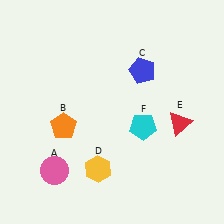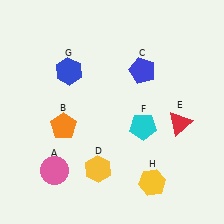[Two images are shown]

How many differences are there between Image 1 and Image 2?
There are 2 differences between the two images.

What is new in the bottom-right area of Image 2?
A yellow hexagon (H) was added in the bottom-right area of Image 2.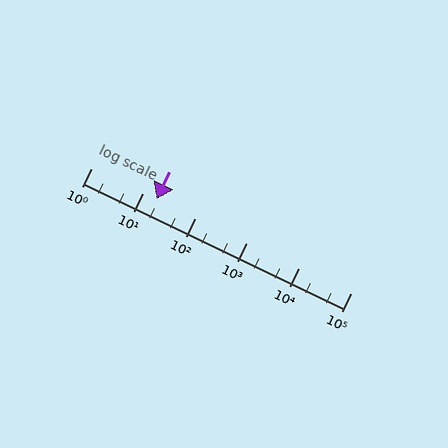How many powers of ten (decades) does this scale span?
The scale spans 5 decades, from 1 to 100000.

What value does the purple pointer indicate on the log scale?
The pointer indicates approximately 18.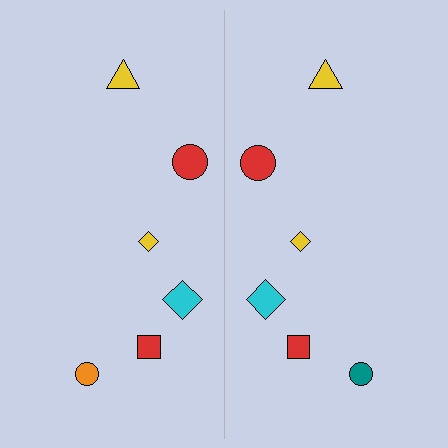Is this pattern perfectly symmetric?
No, the pattern is not perfectly symmetric. The teal circle on the right side breaks the symmetry — its mirror counterpart is orange.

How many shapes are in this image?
There are 12 shapes in this image.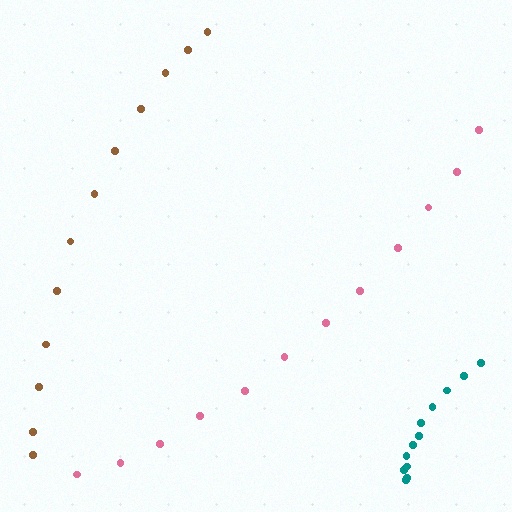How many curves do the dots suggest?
There are 3 distinct paths.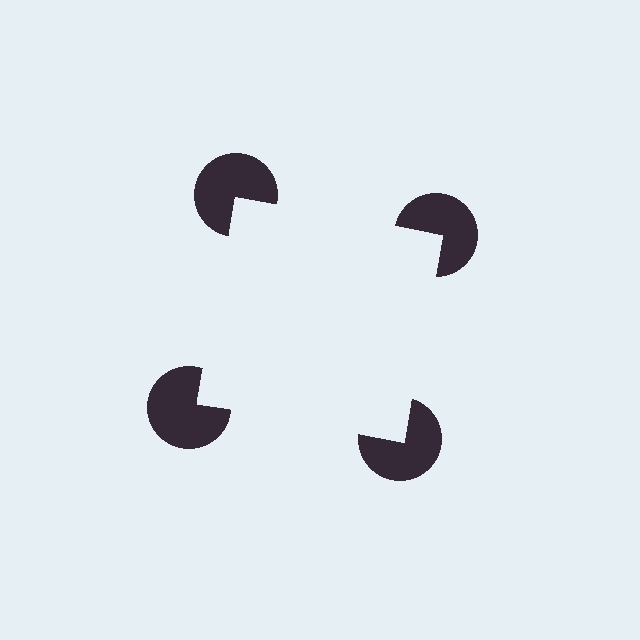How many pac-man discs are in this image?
There are 4 — one at each vertex of the illusory square.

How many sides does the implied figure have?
4 sides.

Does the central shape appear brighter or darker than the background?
It typically appears slightly brighter than the background, even though no actual brightness change is drawn.